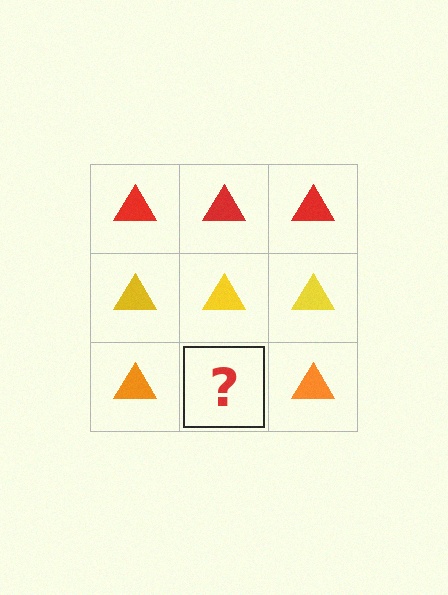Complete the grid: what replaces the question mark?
The question mark should be replaced with an orange triangle.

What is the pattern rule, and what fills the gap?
The rule is that each row has a consistent color. The gap should be filled with an orange triangle.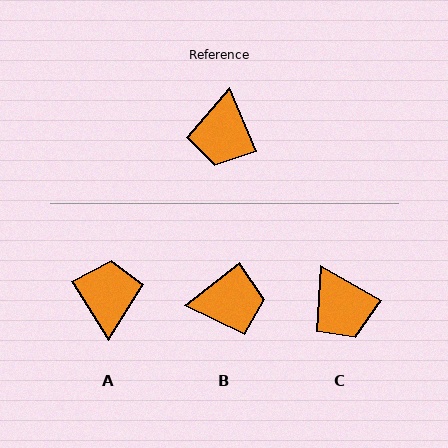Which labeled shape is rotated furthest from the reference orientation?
A, about 171 degrees away.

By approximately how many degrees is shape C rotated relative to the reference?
Approximately 37 degrees counter-clockwise.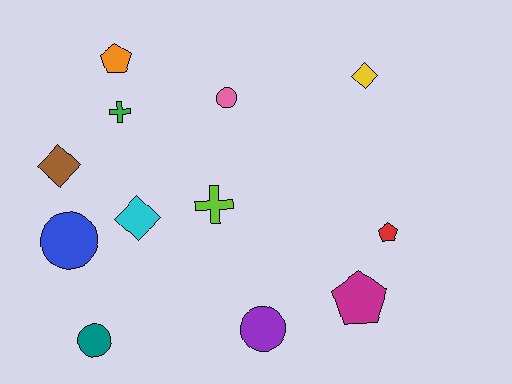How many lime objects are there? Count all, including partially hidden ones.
There is 1 lime object.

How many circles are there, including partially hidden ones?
There are 4 circles.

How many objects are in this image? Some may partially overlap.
There are 12 objects.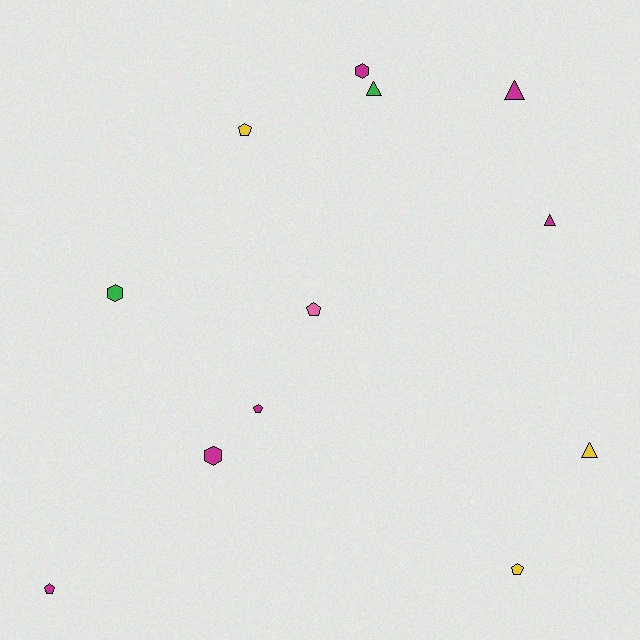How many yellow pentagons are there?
There are 2 yellow pentagons.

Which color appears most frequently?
Magenta, with 6 objects.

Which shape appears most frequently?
Pentagon, with 5 objects.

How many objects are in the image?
There are 12 objects.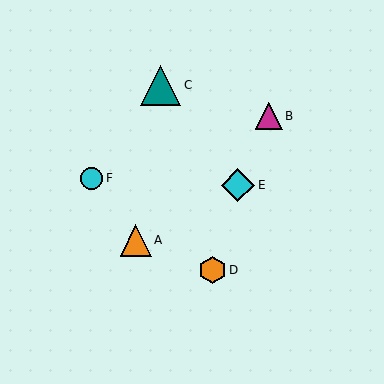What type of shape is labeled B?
Shape B is a magenta triangle.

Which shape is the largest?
The teal triangle (labeled C) is the largest.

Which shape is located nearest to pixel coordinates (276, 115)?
The magenta triangle (labeled B) at (269, 116) is nearest to that location.